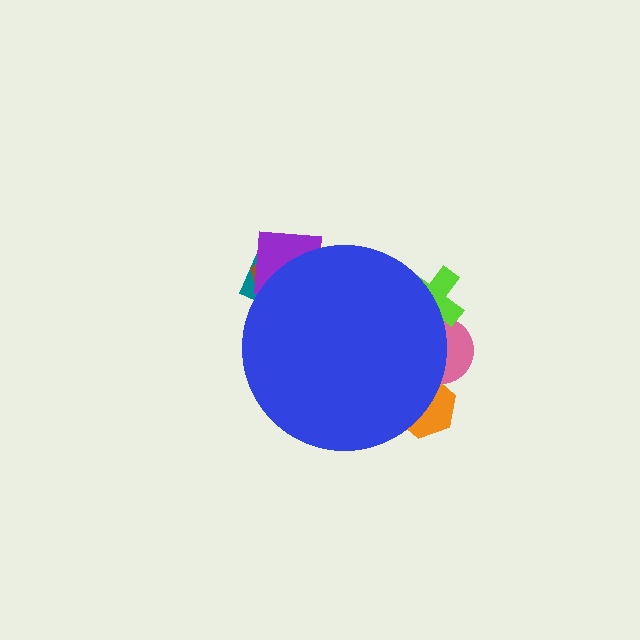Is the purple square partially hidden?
Yes, the purple square is partially hidden behind the blue circle.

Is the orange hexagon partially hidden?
Yes, the orange hexagon is partially hidden behind the blue circle.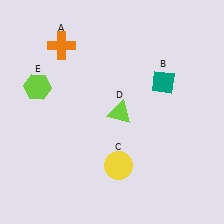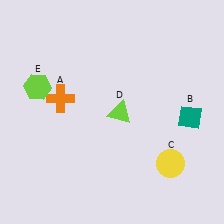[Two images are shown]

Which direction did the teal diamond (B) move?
The teal diamond (B) moved down.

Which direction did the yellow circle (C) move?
The yellow circle (C) moved right.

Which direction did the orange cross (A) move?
The orange cross (A) moved down.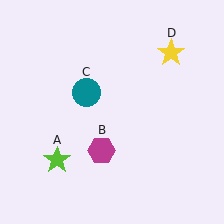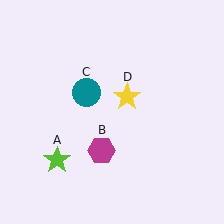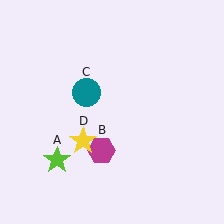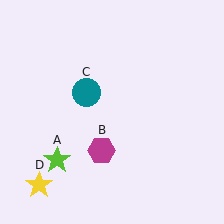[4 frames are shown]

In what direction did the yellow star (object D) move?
The yellow star (object D) moved down and to the left.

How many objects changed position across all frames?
1 object changed position: yellow star (object D).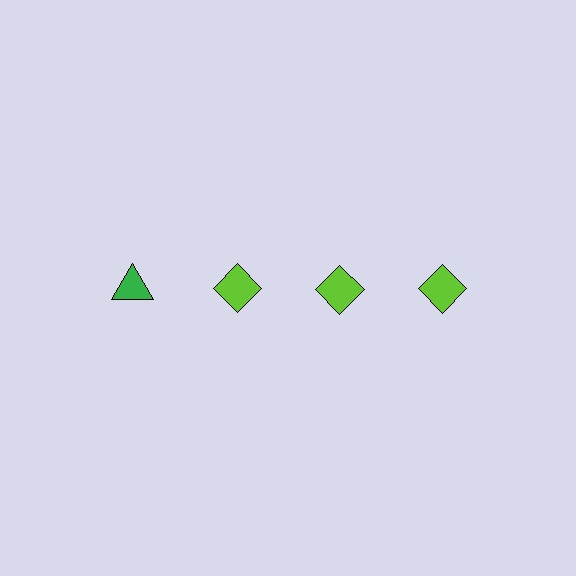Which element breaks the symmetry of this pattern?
The green triangle in the top row, leftmost column breaks the symmetry. All other shapes are lime diamonds.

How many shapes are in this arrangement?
There are 4 shapes arranged in a grid pattern.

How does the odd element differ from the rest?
It differs in both color (green instead of lime) and shape (triangle instead of diamond).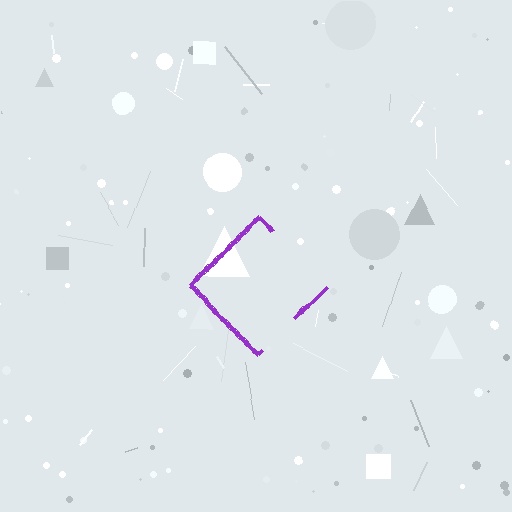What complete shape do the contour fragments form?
The contour fragments form a diamond.